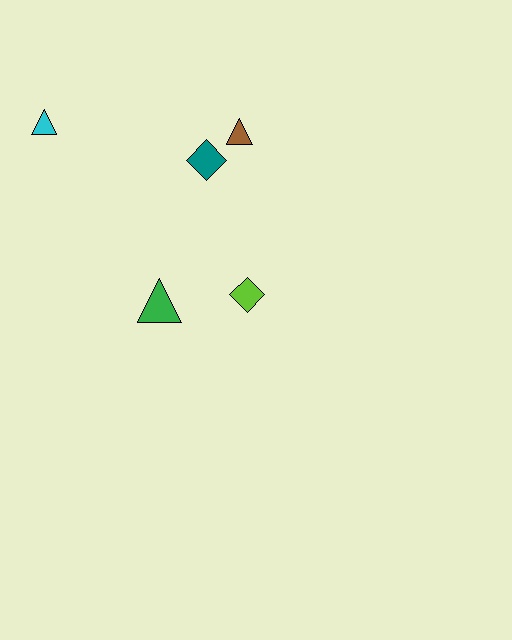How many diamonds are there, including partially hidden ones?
There are 2 diamonds.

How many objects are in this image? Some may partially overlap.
There are 5 objects.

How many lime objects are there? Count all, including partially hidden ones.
There is 1 lime object.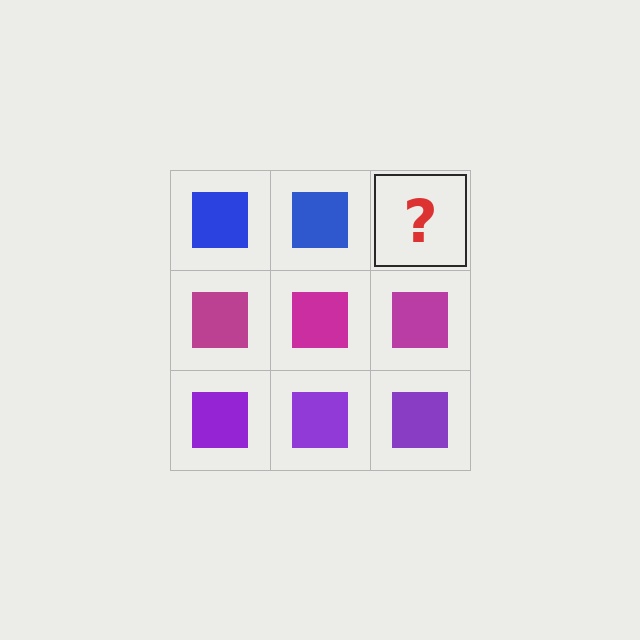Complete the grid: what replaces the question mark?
The question mark should be replaced with a blue square.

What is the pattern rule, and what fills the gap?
The rule is that each row has a consistent color. The gap should be filled with a blue square.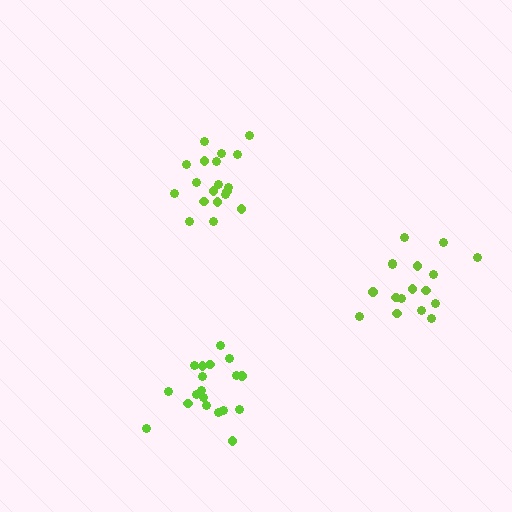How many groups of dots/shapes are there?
There are 3 groups.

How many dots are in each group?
Group 1: 19 dots, Group 2: 19 dots, Group 3: 17 dots (55 total).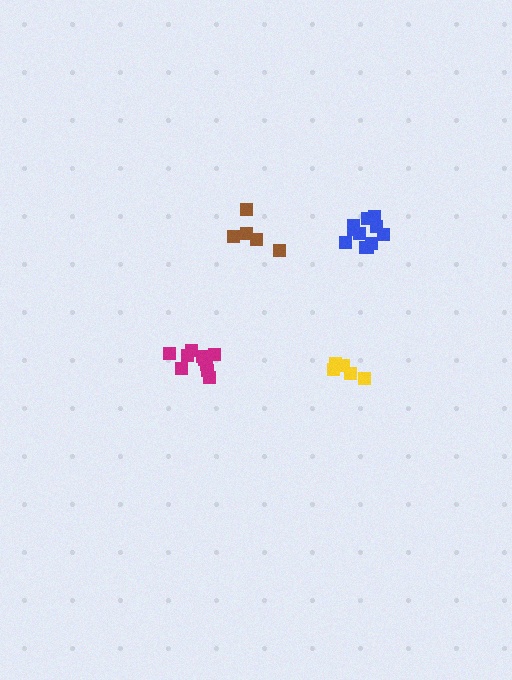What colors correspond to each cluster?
The clusters are colored: magenta, blue, yellow, brown.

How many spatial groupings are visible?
There are 4 spatial groupings.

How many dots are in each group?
Group 1: 10 dots, Group 2: 11 dots, Group 3: 5 dots, Group 4: 5 dots (31 total).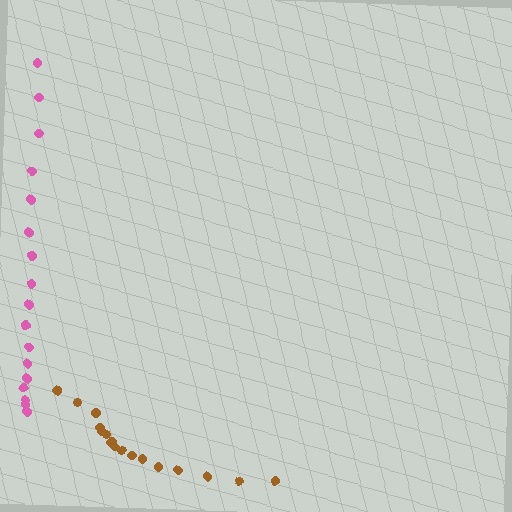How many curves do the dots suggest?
There are 2 distinct paths.